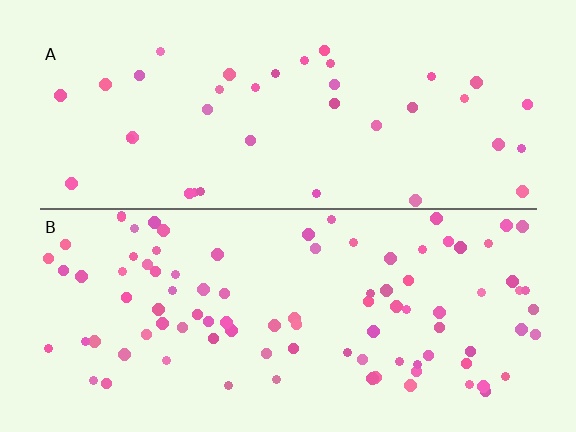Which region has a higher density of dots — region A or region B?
B (the bottom).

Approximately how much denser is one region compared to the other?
Approximately 2.4× — region B over region A.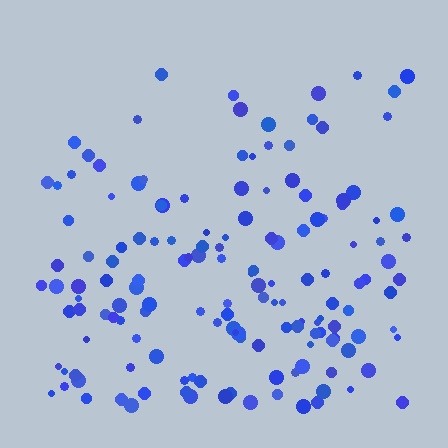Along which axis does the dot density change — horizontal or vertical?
Vertical.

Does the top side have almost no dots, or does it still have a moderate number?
Still a moderate number, just noticeably fewer than the bottom.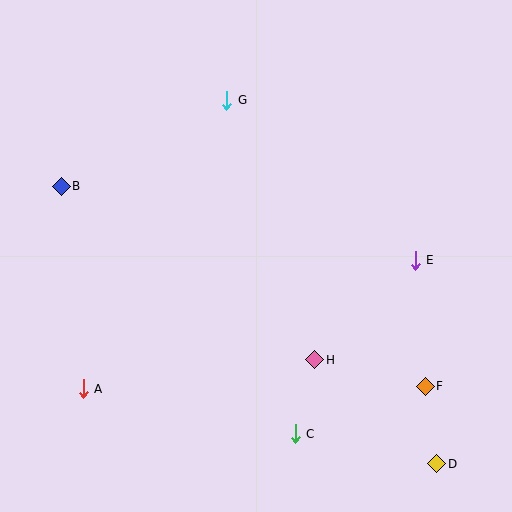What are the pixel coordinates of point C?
Point C is at (295, 434).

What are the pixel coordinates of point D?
Point D is at (437, 464).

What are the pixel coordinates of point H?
Point H is at (315, 360).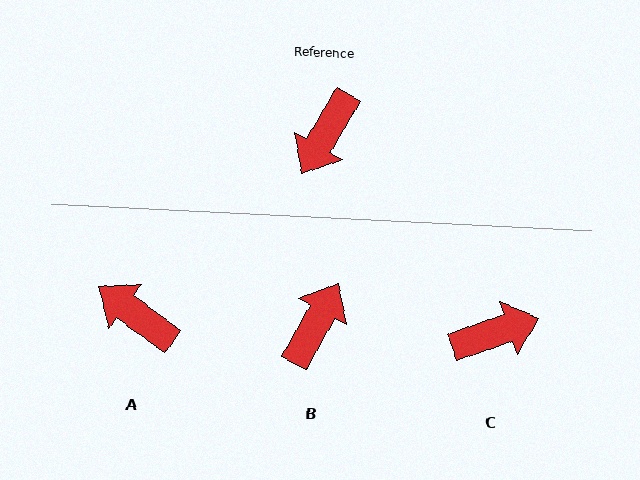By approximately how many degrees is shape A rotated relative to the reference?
Approximately 96 degrees clockwise.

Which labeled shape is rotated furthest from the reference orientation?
B, about 178 degrees away.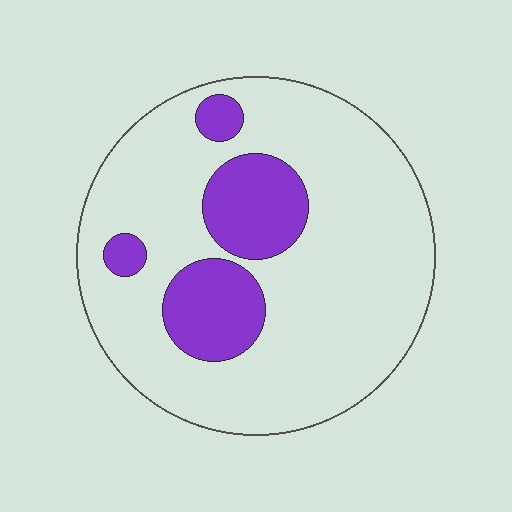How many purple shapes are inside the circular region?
4.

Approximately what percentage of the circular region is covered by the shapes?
Approximately 20%.